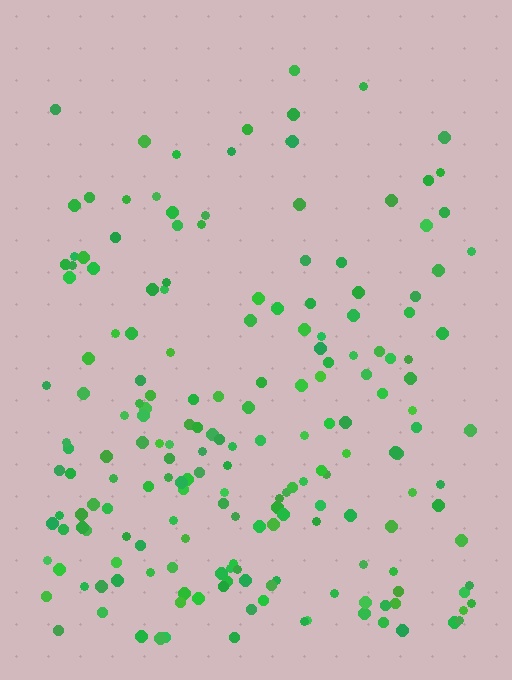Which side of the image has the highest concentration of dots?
The bottom.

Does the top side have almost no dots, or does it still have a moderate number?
Still a moderate number, just noticeably fewer than the bottom.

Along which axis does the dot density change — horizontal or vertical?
Vertical.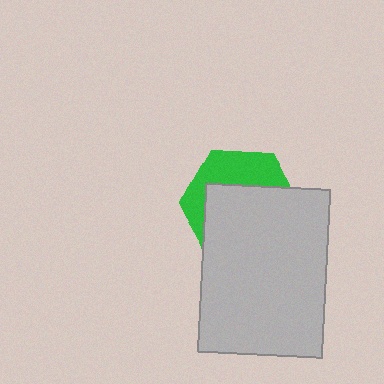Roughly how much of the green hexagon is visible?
A small part of it is visible (roughly 37%).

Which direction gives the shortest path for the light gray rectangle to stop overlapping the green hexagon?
Moving down gives the shortest separation.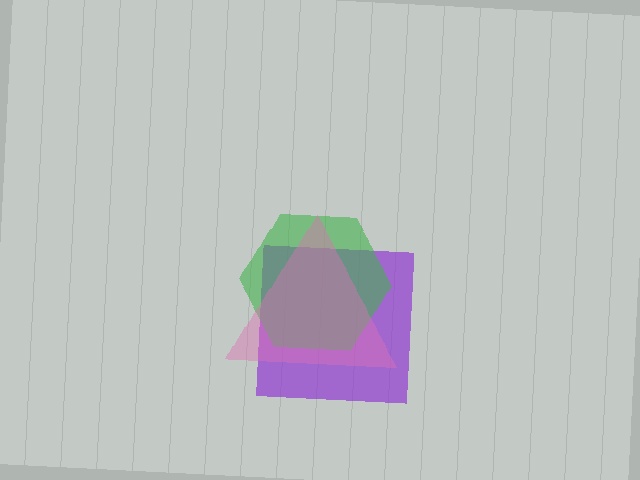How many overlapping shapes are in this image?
There are 3 overlapping shapes in the image.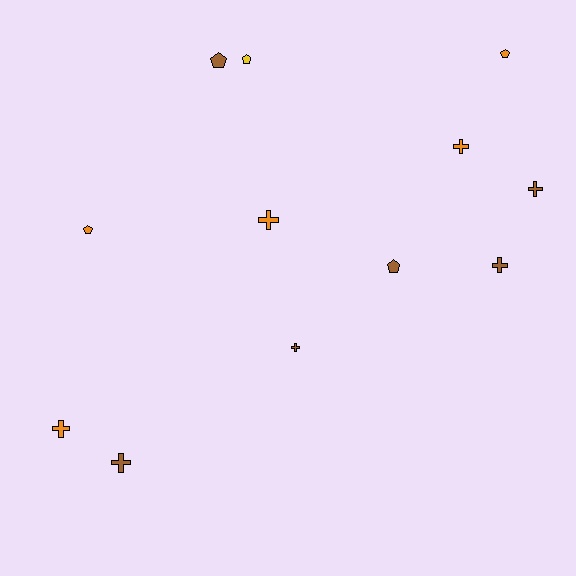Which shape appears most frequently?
Cross, with 7 objects.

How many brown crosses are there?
There are 4 brown crosses.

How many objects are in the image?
There are 12 objects.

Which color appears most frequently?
Brown, with 6 objects.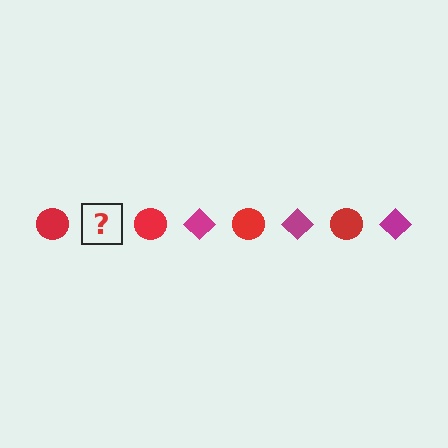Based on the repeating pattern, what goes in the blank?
The blank should be a magenta diamond.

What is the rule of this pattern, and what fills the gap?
The rule is that the pattern alternates between red circle and magenta diamond. The gap should be filled with a magenta diamond.